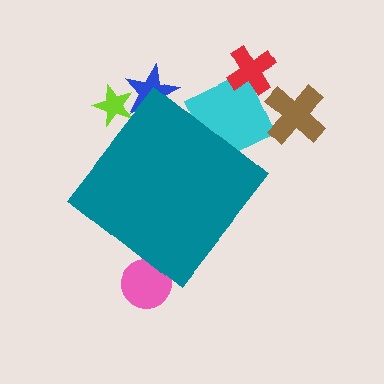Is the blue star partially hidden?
Yes, the blue star is partially hidden behind the teal diamond.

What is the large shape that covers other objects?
A teal diamond.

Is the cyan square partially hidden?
Yes, the cyan square is partially hidden behind the teal diamond.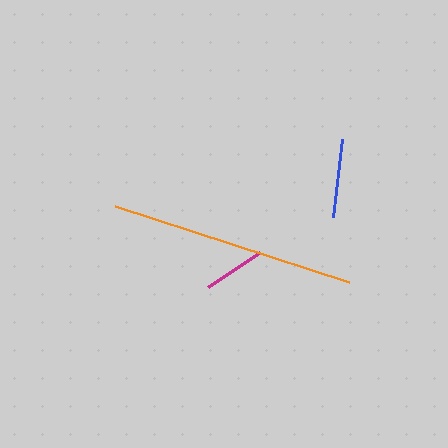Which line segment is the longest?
The orange line is the longest at approximately 247 pixels.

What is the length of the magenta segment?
The magenta segment is approximately 63 pixels long.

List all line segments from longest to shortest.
From longest to shortest: orange, blue, magenta.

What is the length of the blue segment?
The blue segment is approximately 78 pixels long.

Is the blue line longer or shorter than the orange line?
The orange line is longer than the blue line.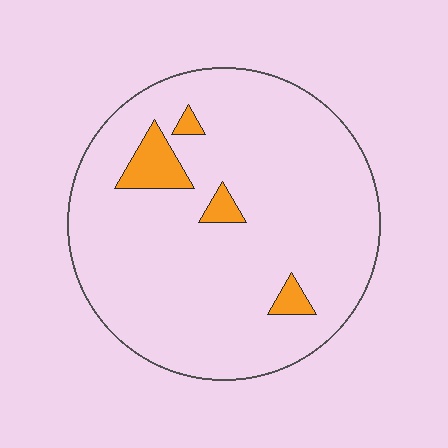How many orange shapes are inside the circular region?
4.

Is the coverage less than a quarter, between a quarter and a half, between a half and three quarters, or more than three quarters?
Less than a quarter.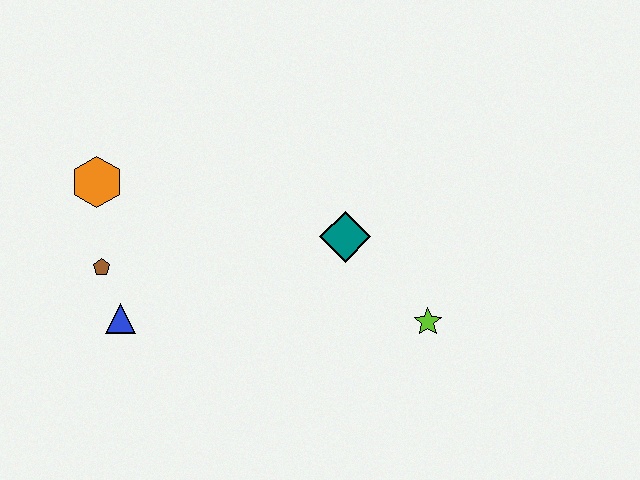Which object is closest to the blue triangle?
The brown pentagon is closest to the blue triangle.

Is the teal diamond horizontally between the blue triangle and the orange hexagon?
No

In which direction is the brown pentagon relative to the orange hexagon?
The brown pentagon is below the orange hexagon.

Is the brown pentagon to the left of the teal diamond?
Yes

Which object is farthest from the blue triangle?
The lime star is farthest from the blue triangle.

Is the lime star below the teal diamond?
Yes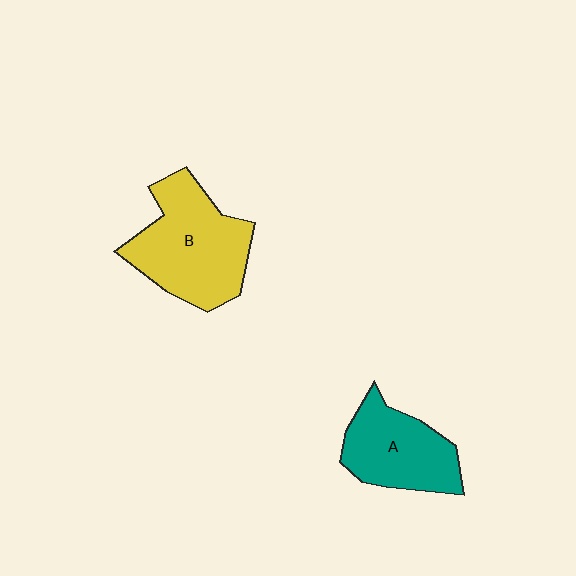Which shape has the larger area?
Shape B (yellow).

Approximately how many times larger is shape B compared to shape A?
Approximately 1.4 times.